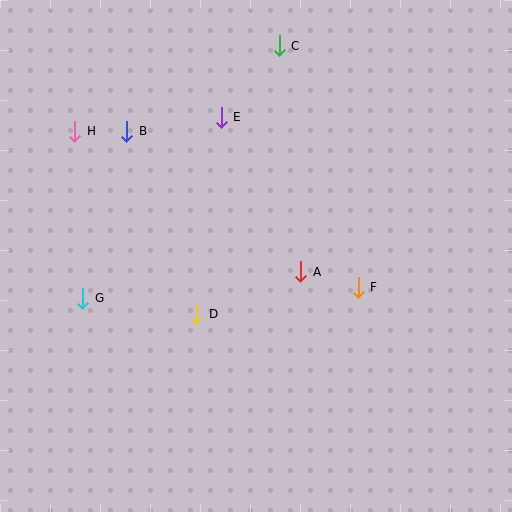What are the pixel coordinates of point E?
Point E is at (221, 117).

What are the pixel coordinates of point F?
Point F is at (358, 287).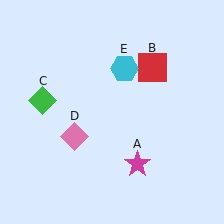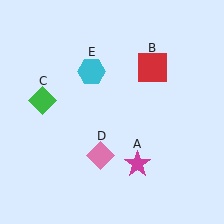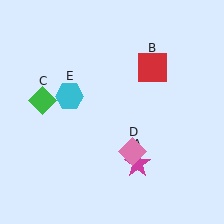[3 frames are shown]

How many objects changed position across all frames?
2 objects changed position: pink diamond (object D), cyan hexagon (object E).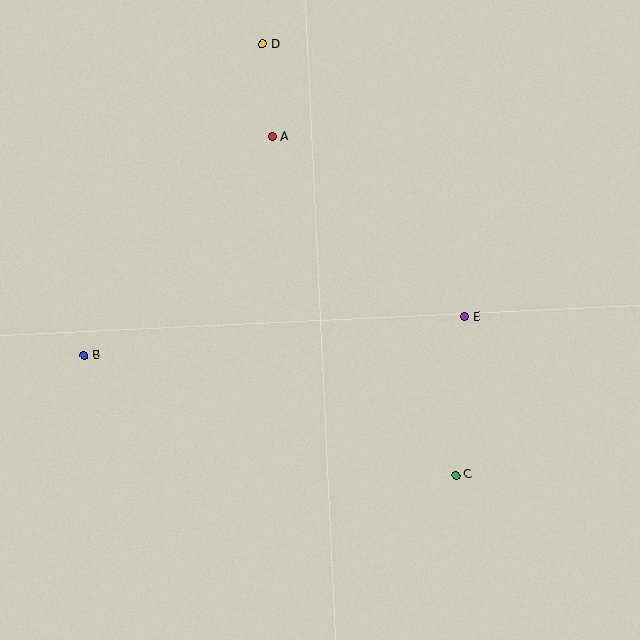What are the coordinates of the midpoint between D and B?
The midpoint between D and B is at (174, 200).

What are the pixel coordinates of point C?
Point C is at (456, 475).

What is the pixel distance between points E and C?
The distance between E and C is 158 pixels.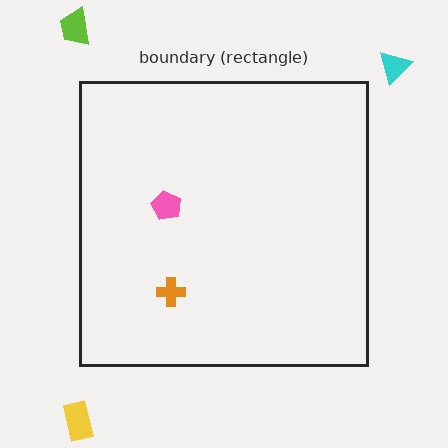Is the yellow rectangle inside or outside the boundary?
Outside.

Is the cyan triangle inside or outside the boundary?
Outside.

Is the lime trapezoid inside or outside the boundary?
Outside.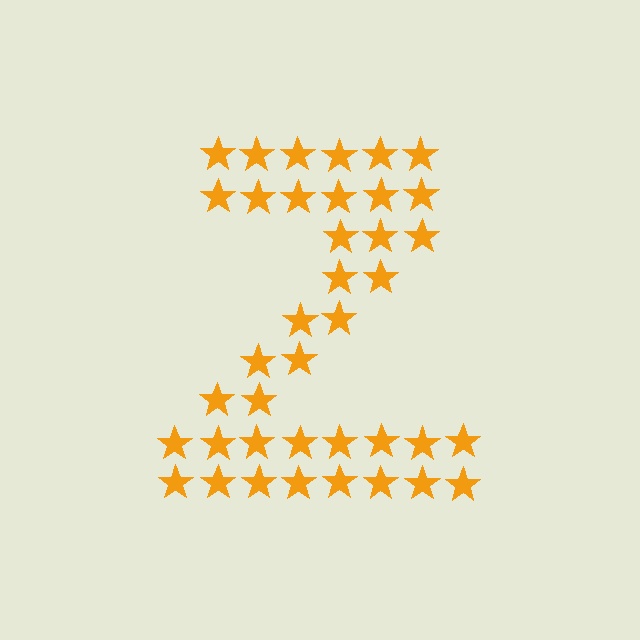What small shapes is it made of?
It is made of small stars.